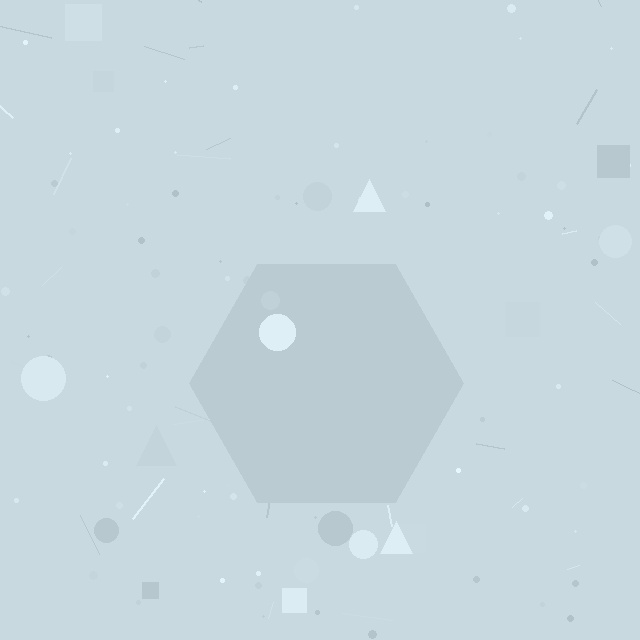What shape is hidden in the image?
A hexagon is hidden in the image.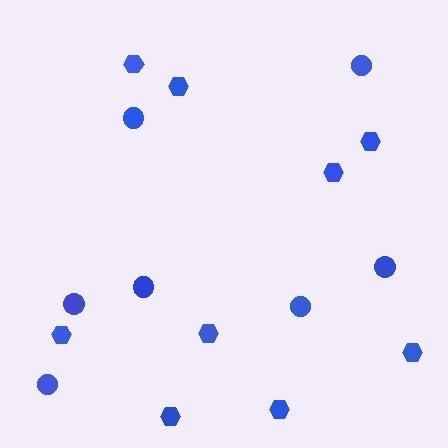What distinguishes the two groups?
There are 2 groups: one group of circles (7) and one group of hexagons (9).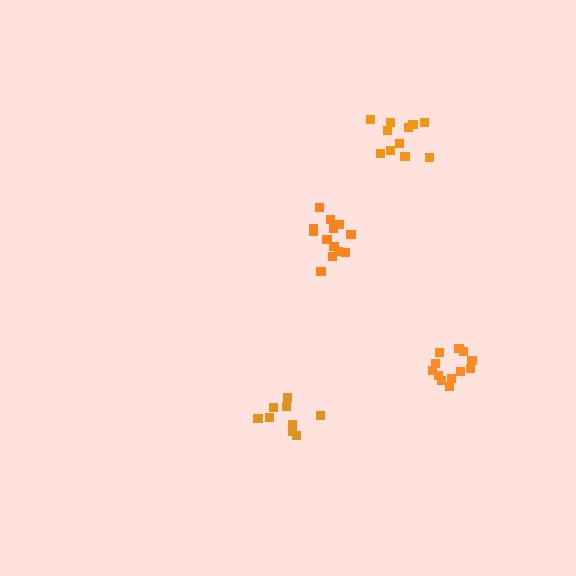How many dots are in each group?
Group 1: 13 dots, Group 2: 11 dots, Group 3: 9 dots, Group 4: 12 dots (45 total).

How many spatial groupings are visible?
There are 4 spatial groupings.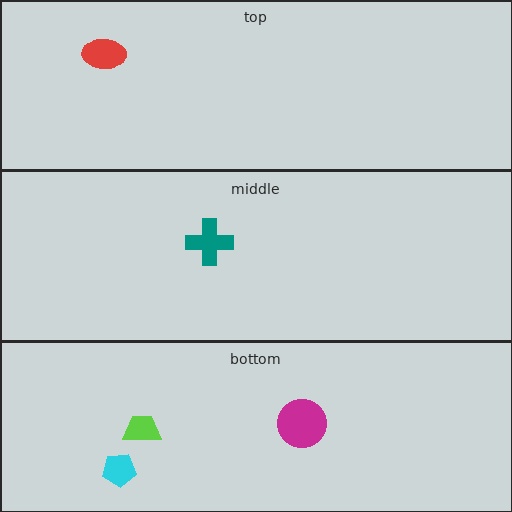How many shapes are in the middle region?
1.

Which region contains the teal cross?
The middle region.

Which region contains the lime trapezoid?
The bottom region.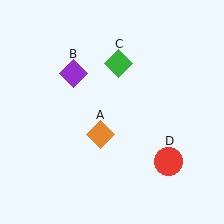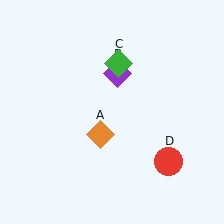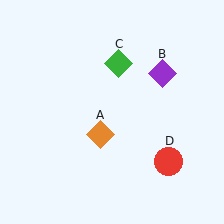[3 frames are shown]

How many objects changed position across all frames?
1 object changed position: purple diamond (object B).